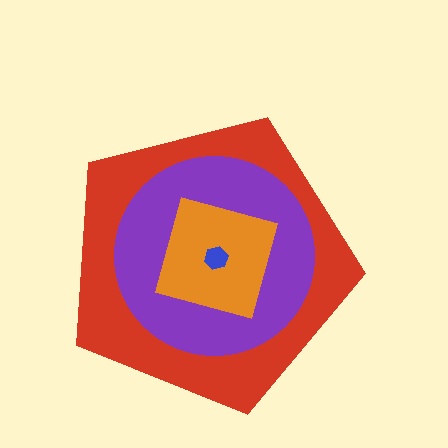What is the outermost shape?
The red pentagon.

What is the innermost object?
The blue hexagon.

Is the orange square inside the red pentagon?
Yes.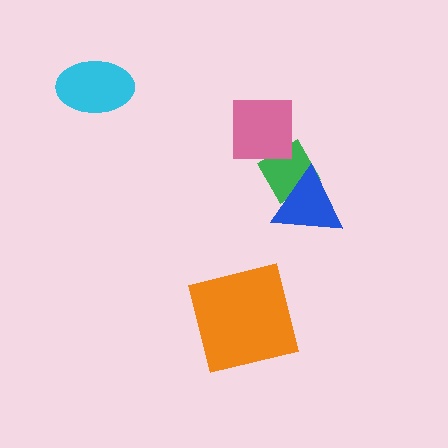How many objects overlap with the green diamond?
2 objects overlap with the green diamond.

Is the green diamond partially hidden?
Yes, it is partially covered by another shape.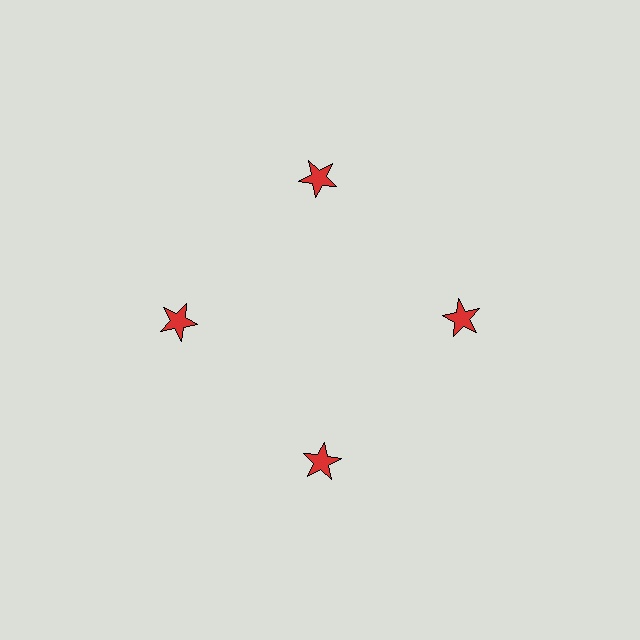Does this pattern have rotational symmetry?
Yes, this pattern has 4-fold rotational symmetry. It looks the same after rotating 90 degrees around the center.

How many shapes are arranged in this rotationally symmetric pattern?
There are 4 shapes, arranged in 4 groups of 1.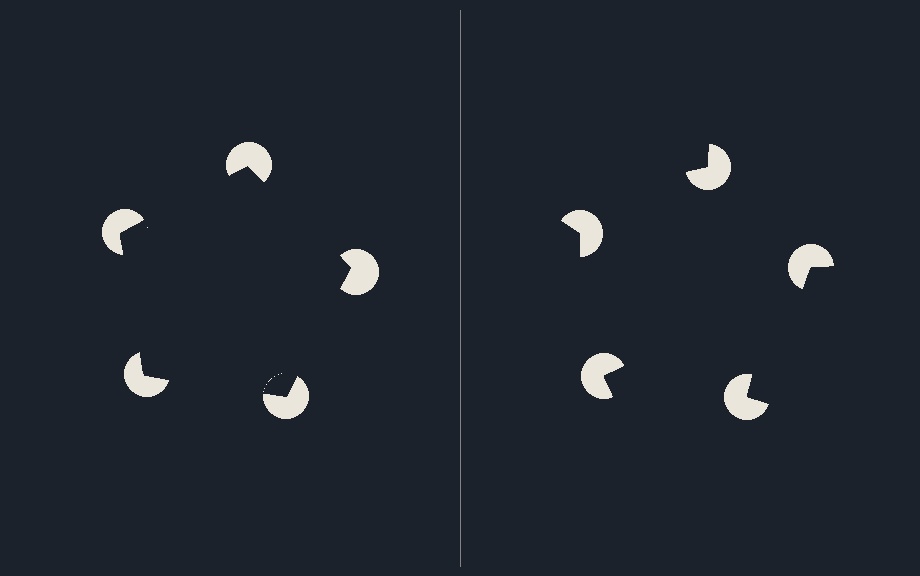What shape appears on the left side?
An illusory pentagon.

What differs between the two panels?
The pac-man discs are positioned identically on both sides; only the wedge orientations differ. On the left they align to a pentagon; on the right they are misaligned.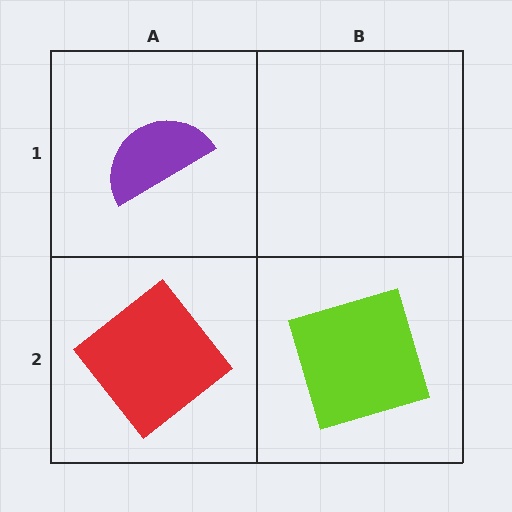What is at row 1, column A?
A purple semicircle.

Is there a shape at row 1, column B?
No, that cell is empty.